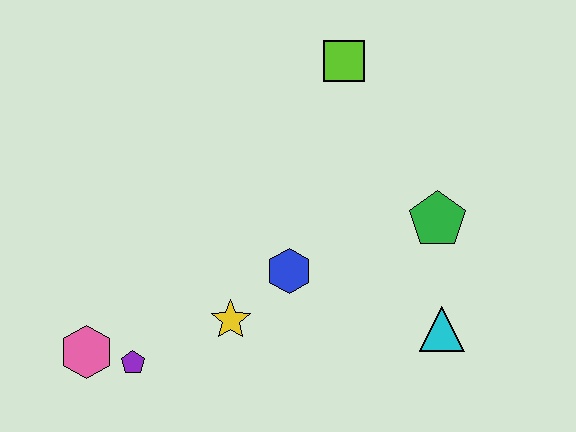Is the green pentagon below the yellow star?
No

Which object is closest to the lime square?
The green pentagon is closest to the lime square.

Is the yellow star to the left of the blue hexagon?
Yes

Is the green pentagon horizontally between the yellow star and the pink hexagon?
No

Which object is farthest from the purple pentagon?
The lime square is farthest from the purple pentagon.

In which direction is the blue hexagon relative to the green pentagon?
The blue hexagon is to the left of the green pentagon.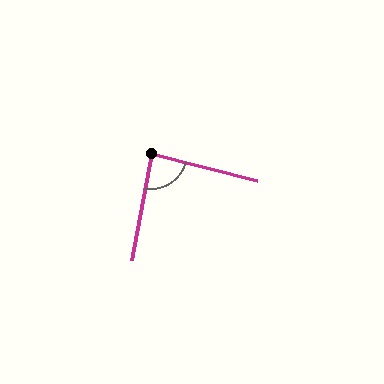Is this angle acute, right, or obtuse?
It is approximately a right angle.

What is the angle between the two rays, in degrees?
Approximately 86 degrees.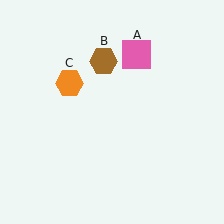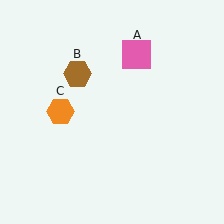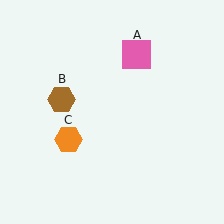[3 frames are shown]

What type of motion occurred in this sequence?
The brown hexagon (object B), orange hexagon (object C) rotated counterclockwise around the center of the scene.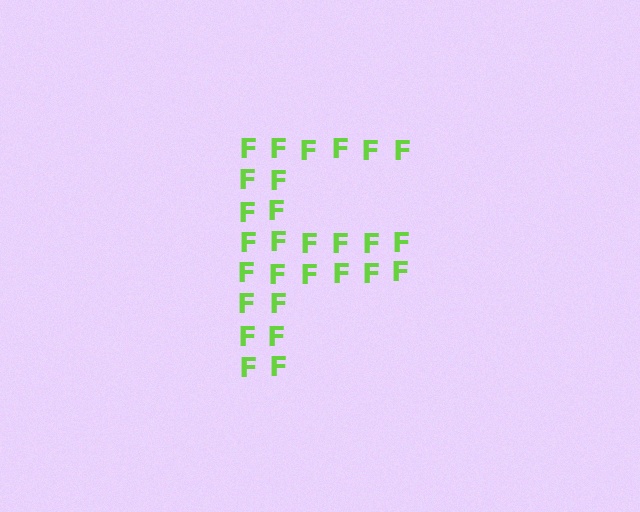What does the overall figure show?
The overall figure shows the letter F.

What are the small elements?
The small elements are letter F's.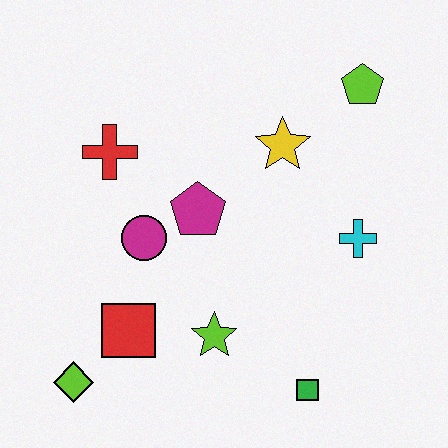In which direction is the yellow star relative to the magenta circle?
The yellow star is to the right of the magenta circle.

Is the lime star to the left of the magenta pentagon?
No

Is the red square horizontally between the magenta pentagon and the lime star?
No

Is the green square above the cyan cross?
No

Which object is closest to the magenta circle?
The magenta pentagon is closest to the magenta circle.